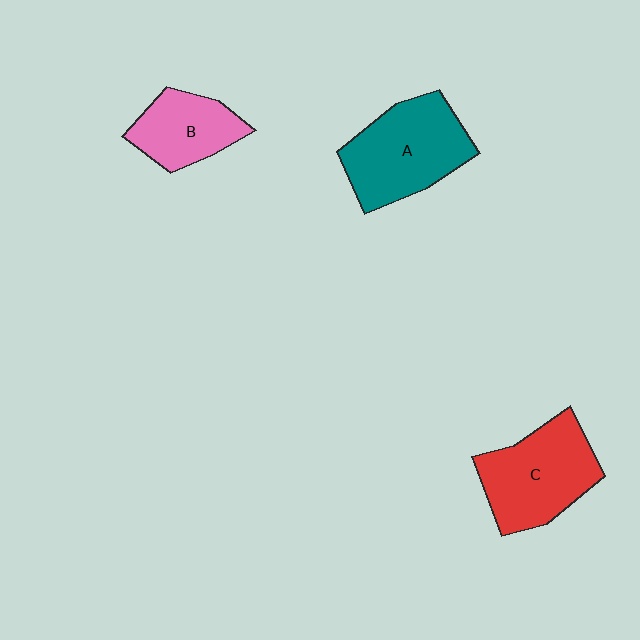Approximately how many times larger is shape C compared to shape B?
Approximately 1.5 times.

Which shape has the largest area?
Shape A (teal).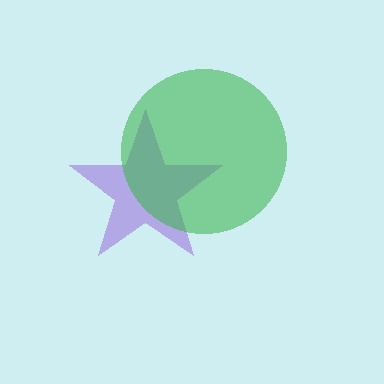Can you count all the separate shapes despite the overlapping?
Yes, there are 2 separate shapes.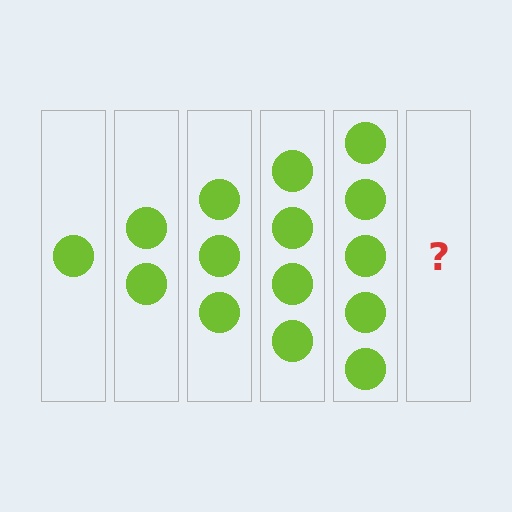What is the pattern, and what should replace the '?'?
The pattern is that each step adds one more circle. The '?' should be 6 circles.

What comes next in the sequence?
The next element should be 6 circles.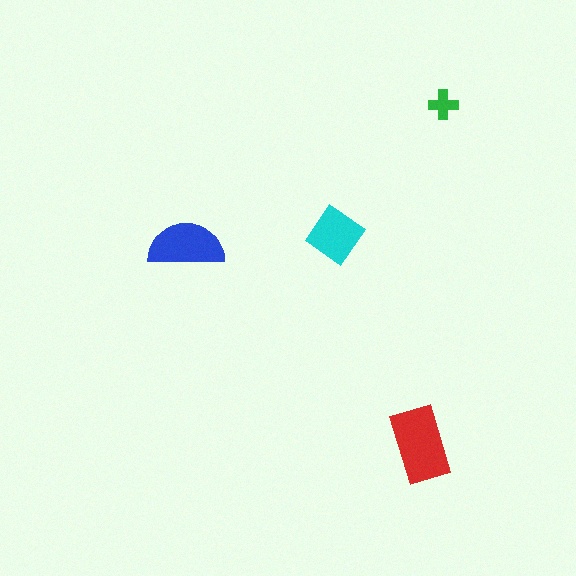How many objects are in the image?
There are 4 objects in the image.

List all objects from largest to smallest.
The red rectangle, the blue semicircle, the cyan diamond, the green cross.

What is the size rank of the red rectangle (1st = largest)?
1st.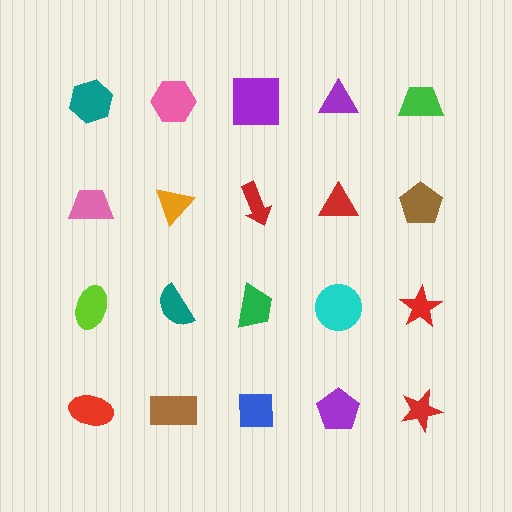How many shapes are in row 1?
5 shapes.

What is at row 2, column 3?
A red arrow.